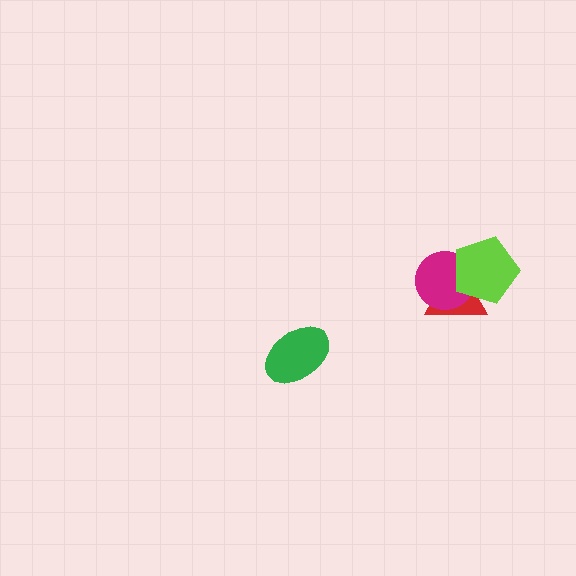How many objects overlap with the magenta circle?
2 objects overlap with the magenta circle.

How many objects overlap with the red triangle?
2 objects overlap with the red triangle.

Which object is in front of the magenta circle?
The lime pentagon is in front of the magenta circle.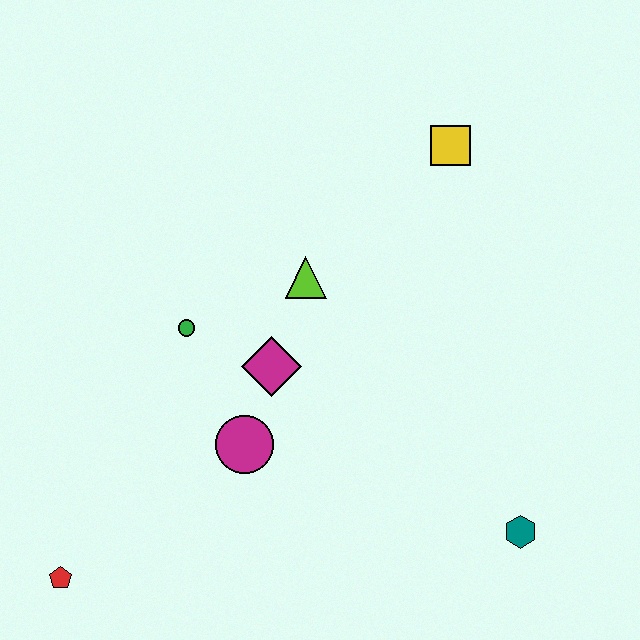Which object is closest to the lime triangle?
The magenta diamond is closest to the lime triangle.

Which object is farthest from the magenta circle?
The yellow square is farthest from the magenta circle.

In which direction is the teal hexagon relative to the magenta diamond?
The teal hexagon is to the right of the magenta diamond.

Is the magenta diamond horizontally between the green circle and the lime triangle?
Yes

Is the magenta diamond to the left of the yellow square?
Yes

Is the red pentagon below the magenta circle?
Yes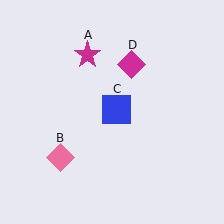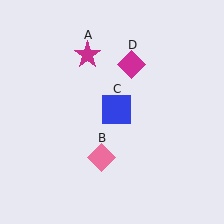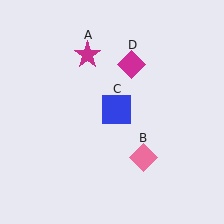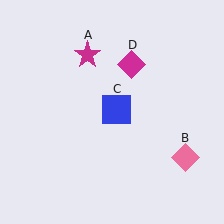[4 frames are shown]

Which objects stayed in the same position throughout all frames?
Magenta star (object A) and blue square (object C) and magenta diamond (object D) remained stationary.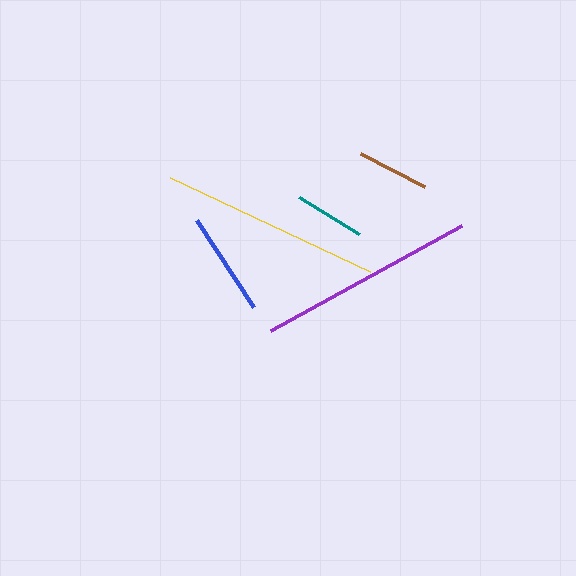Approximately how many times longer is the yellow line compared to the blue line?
The yellow line is approximately 2.1 times the length of the blue line.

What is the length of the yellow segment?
The yellow segment is approximately 221 pixels long.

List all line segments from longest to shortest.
From longest to shortest: yellow, purple, blue, brown, teal.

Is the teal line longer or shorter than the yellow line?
The yellow line is longer than the teal line.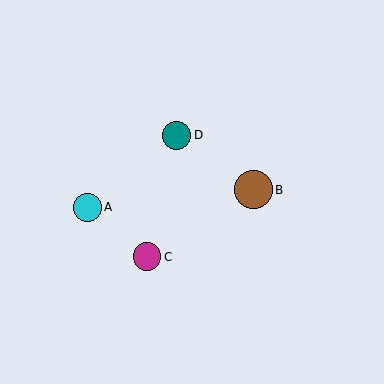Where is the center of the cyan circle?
The center of the cyan circle is at (87, 207).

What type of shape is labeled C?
Shape C is a magenta circle.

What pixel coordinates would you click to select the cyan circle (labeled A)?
Click at (87, 207) to select the cyan circle A.